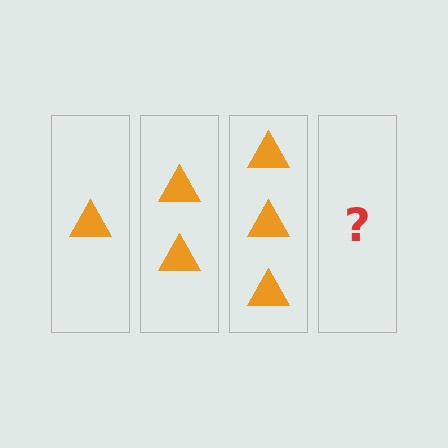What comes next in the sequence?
The next element should be 4 triangles.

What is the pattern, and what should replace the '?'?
The pattern is that each step adds one more triangle. The '?' should be 4 triangles.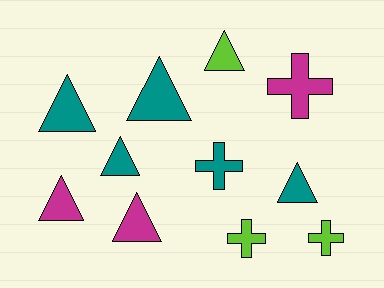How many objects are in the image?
There are 11 objects.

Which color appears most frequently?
Teal, with 5 objects.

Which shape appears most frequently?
Triangle, with 7 objects.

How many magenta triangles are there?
There are 2 magenta triangles.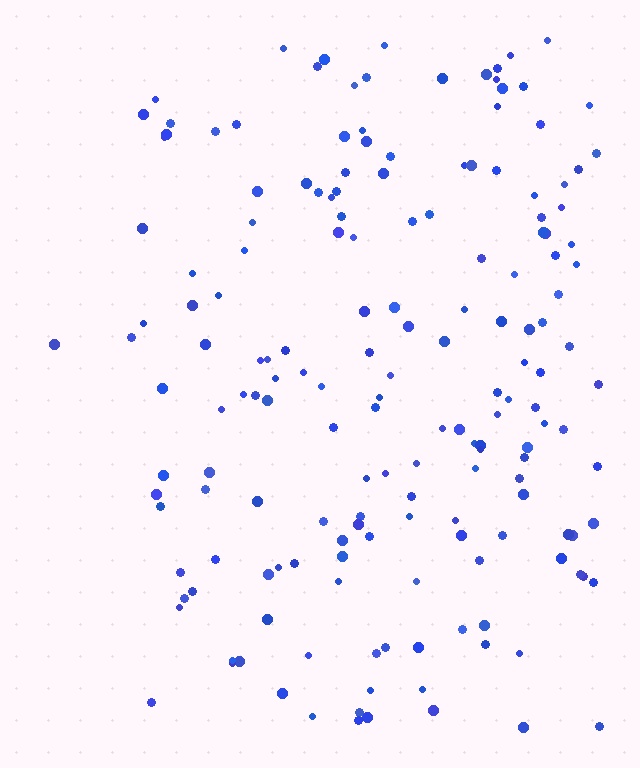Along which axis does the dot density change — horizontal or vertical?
Horizontal.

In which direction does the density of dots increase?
From left to right, with the right side densest.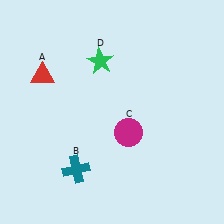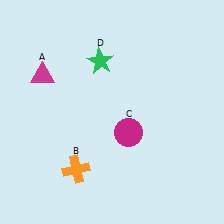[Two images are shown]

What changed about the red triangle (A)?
In Image 1, A is red. In Image 2, it changed to magenta.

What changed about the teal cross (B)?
In Image 1, B is teal. In Image 2, it changed to orange.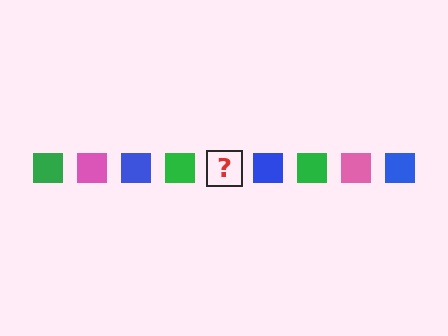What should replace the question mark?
The question mark should be replaced with a pink square.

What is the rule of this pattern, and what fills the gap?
The rule is that the pattern cycles through green, pink, blue squares. The gap should be filled with a pink square.